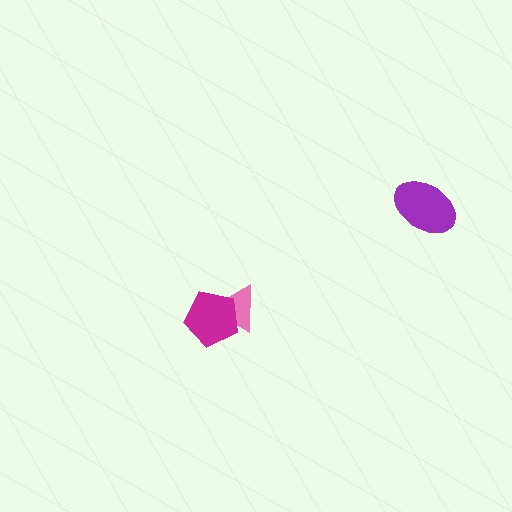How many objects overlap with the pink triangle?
1 object overlaps with the pink triangle.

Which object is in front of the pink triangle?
The magenta pentagon is in front of the pink triangle.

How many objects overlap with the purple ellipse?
0 objects overlap with the purple ellipse.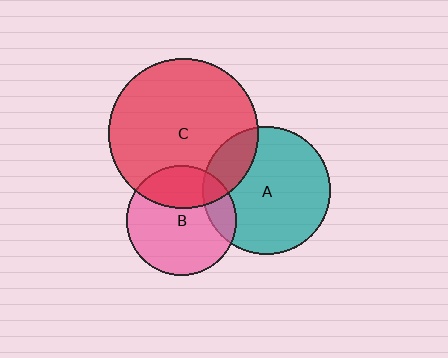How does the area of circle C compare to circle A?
Approximately 1.4 times.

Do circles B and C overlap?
Yes.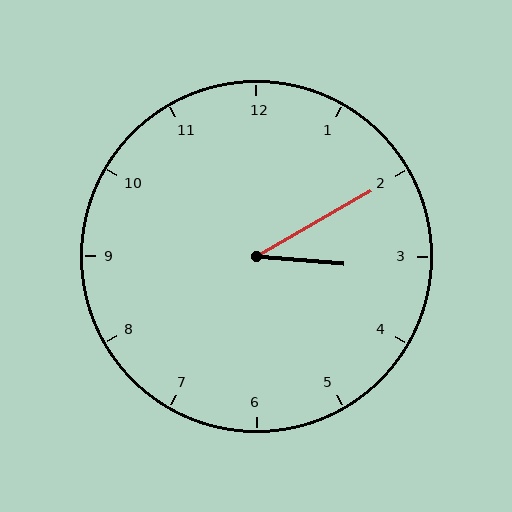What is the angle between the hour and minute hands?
Approximately 35 degrees.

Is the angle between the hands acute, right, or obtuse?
It is acute.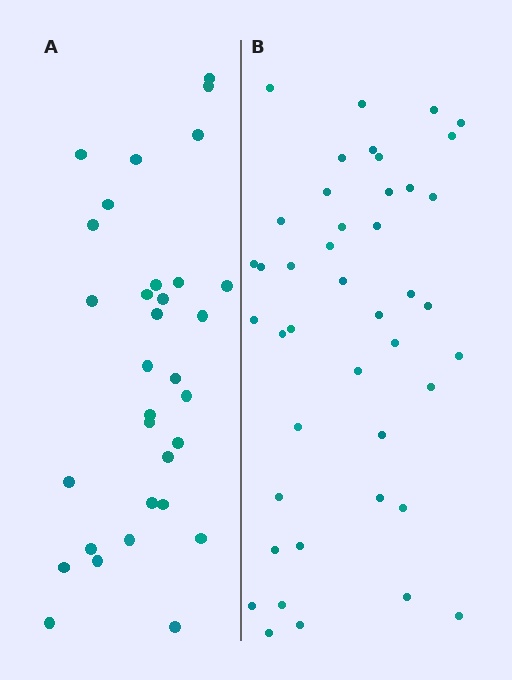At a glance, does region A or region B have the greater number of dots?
Region B (the right region) has more dots.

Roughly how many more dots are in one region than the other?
Region B has roughly 12 or so more dots than region A.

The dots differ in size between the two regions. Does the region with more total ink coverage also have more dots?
No. Region A has more total ink coverage because its dots are larger, but region B actually contains more individual dots. Total area can be misleading — the number of items is what matters here.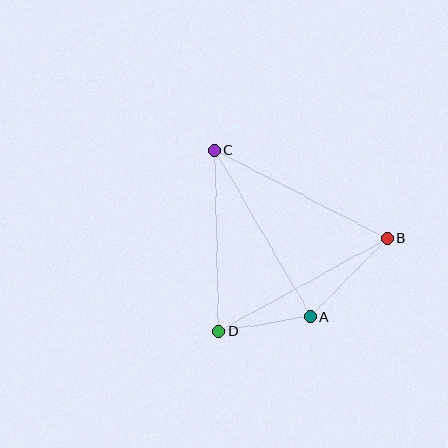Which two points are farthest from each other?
Points B and C are farthest from each other.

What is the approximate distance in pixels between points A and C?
The distance between A and C is approximately 192 pixels.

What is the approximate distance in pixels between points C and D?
The distance between C and D is approximately 181 pixels.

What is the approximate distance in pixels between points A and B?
The distance between A and B is approximately 110 pixels.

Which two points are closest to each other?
Points A and D are closest to each other.